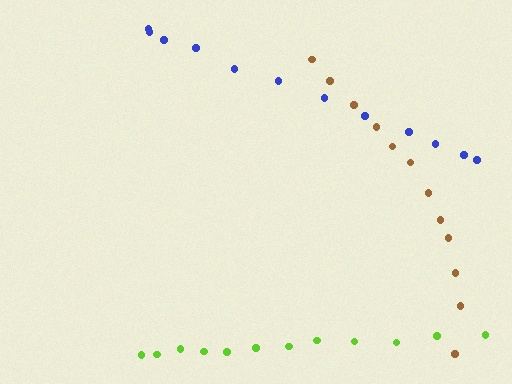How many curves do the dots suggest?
There are 3 distinct paths.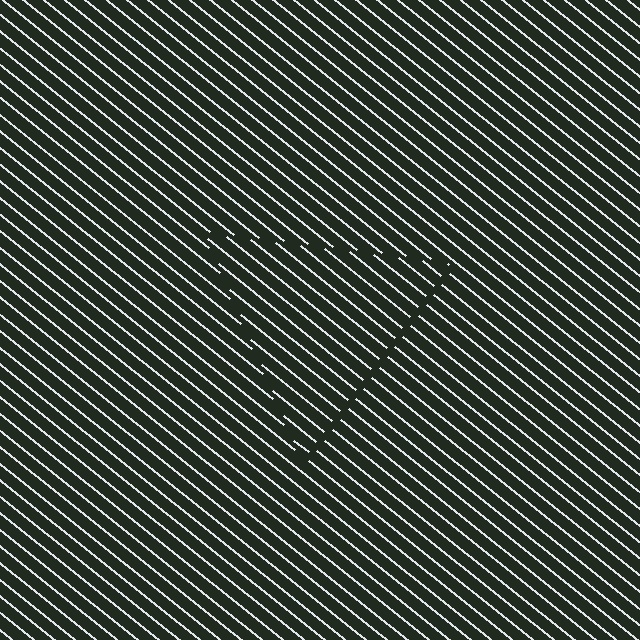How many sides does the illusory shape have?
3 sides — the line-ends trace a triangle.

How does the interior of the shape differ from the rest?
The interior of the shape contains the same grating, shifted by half a period — the contour is defined by the phase discontinuity where line-ends from the inner and outer gratings abut.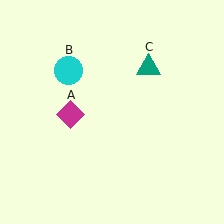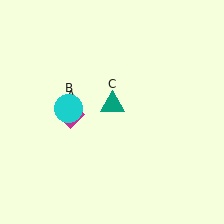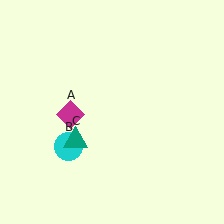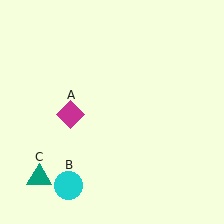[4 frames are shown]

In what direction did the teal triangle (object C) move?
The teal triangle (object C) moved down and to the left.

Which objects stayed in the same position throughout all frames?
Magenta diamond (object A) remained stationary.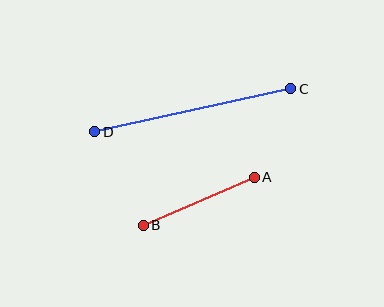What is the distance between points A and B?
The distance is approximately 121 pixels.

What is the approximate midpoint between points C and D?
The midpoint is at approximately (193, 110) pixels.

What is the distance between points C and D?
The distance is approximately 200 pixels.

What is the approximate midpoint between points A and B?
The midpoint is at approximately (199, 201) pixels.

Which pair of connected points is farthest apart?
Points C and D are farthest apart.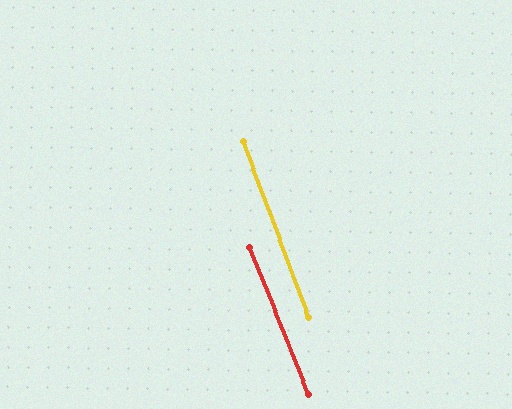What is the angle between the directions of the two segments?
Approximately 2 degrees.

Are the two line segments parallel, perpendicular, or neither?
Parallel — their directions differ by only 1.7°.